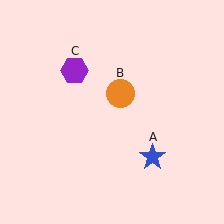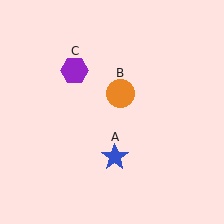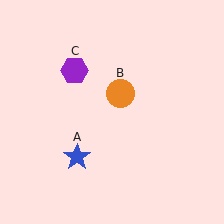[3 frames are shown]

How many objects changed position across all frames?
1 object changed position: blue star (object A).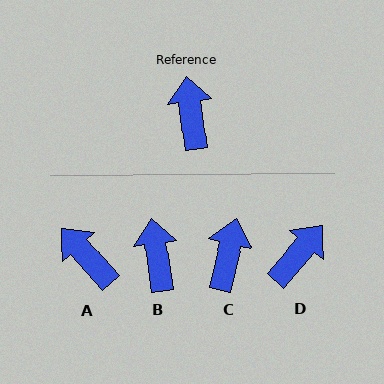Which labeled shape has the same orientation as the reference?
B.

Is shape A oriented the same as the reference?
No, it is off by about 35 degrees.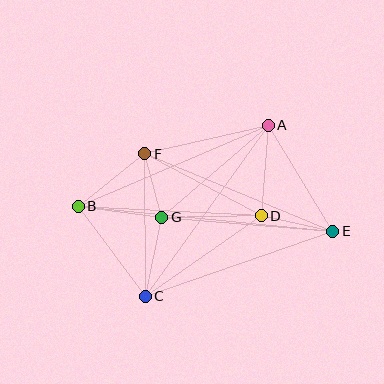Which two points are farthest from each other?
Points B and E are farthest from each other.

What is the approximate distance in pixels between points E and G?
The distance between E and G is approximately 171 pixels.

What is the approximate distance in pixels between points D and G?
The distance between D and G is approximately 99 pixels.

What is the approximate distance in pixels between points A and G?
The distance between A and G is approximately 140 pixels.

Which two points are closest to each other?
Points F and G are closest to each other.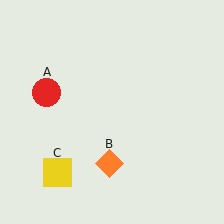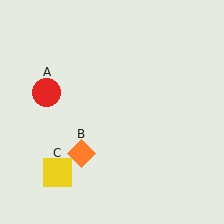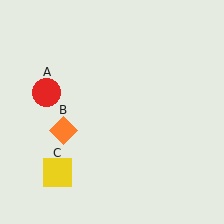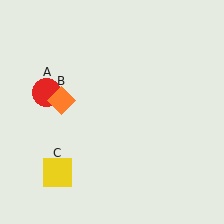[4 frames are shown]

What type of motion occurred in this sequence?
The orange diamond (object B) rotated clockwise around the center of the scene.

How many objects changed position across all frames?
1 object changed position: orange diamond (object B).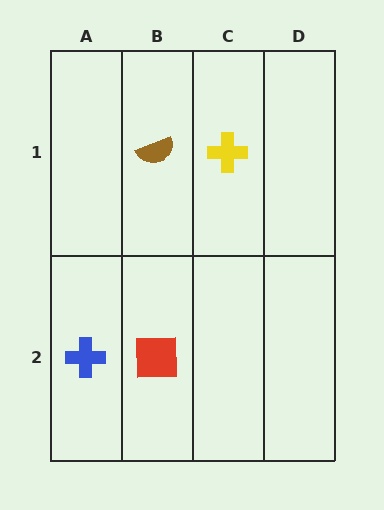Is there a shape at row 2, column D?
No, that cell is empty.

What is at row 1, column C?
A yellow cross.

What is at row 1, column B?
A brown semicircle.